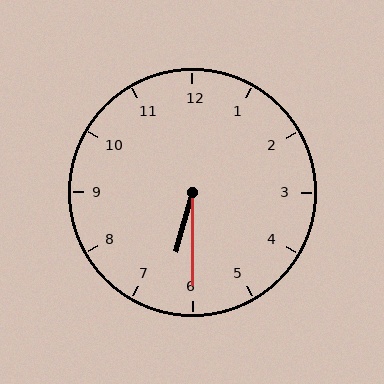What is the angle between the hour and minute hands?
Approximately 15 degrees.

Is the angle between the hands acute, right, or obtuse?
It is acute.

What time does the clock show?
6:30.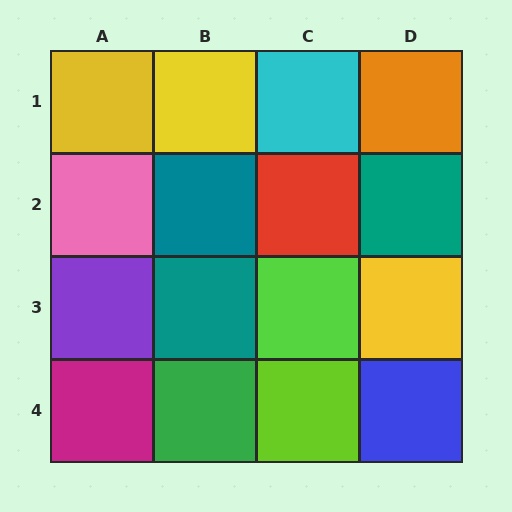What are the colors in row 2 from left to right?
Pink, teal, red, teal.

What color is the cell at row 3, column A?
Purple.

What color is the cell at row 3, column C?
Lime.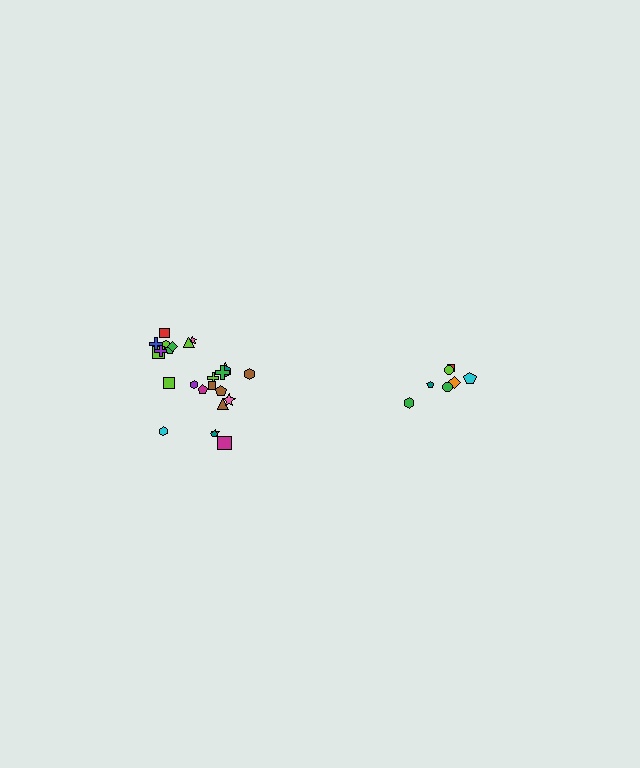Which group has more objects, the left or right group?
The left group.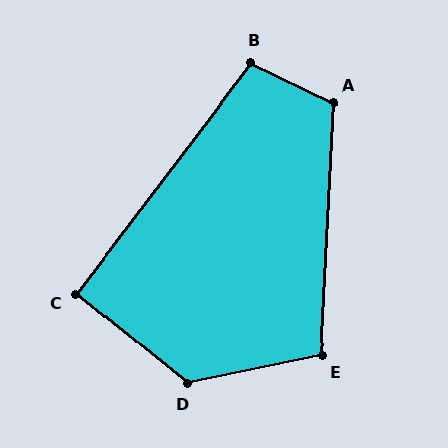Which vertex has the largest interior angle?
D, at approximately 129 degrees.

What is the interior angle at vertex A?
Approximately 113 degrees (obtuse).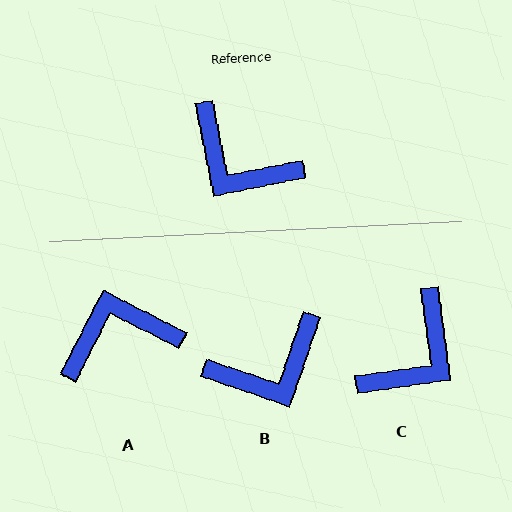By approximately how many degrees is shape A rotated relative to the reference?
Approximately 128 degrees clockwise.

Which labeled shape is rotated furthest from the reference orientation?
A, about 128 degrees away.